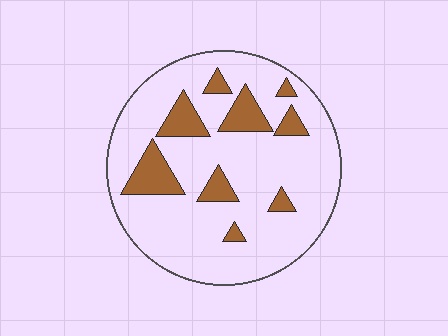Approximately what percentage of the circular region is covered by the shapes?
Approximately 15%.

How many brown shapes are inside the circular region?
9.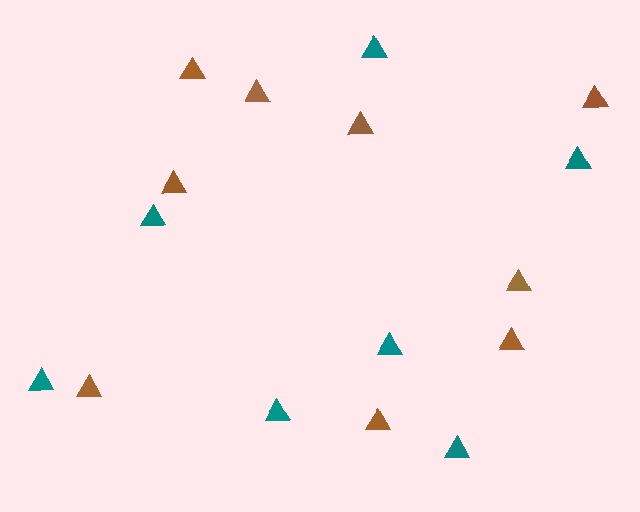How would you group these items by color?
There are 2 groups: one group of brown triangles (9) and one group of teal triangles (7).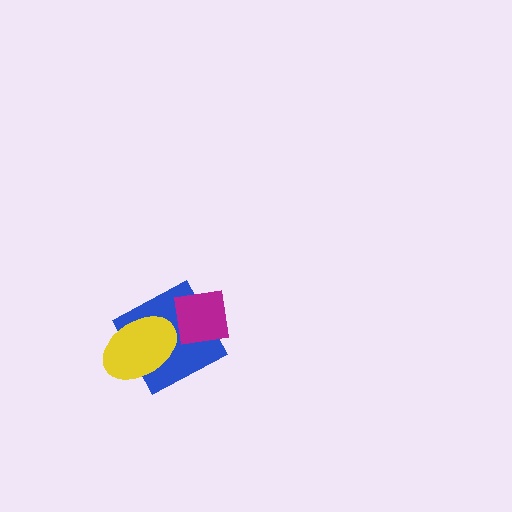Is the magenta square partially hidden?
No, no other shape covers it.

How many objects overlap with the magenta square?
1 object overlaps with the magenta square.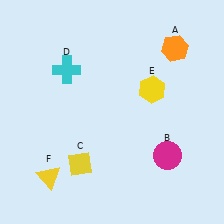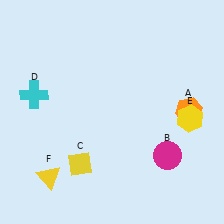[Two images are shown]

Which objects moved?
The objects that moved are: the orange hexagon (A), the cyan cross (D), the yellow hexagon (E).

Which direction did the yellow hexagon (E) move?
The yellow hexagon (E) moved right.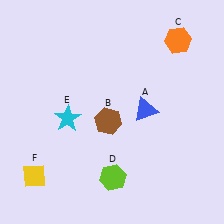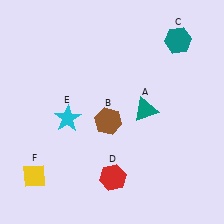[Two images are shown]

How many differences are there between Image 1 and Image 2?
There are 3 differences between the two images.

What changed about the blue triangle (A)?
In Image 1, A is blue. In Image 2, it changed to teal.